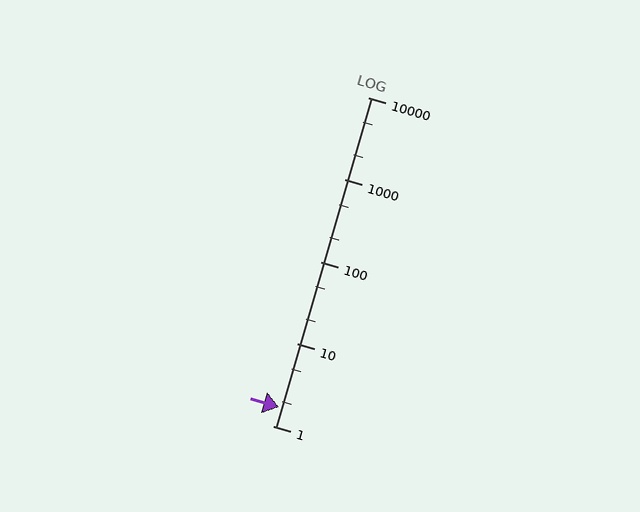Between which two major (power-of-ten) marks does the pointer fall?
The pointer is between 1 and 10.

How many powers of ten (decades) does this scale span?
The scale spans 4 decades, from 1 to 10000.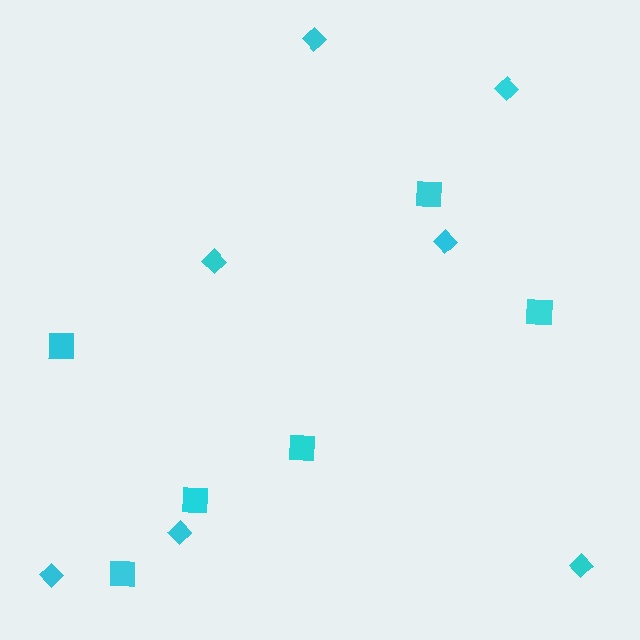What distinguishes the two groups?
There are 2 groups: one group of squares (6) and one group of diamonds (7).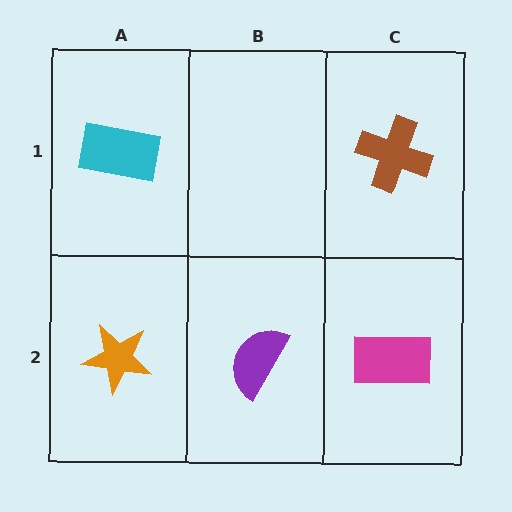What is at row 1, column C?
A brown cross.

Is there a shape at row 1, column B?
No, that cell is empty.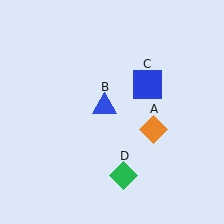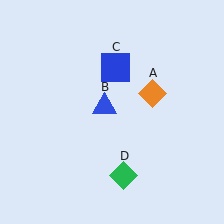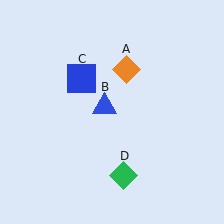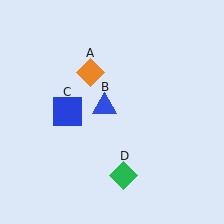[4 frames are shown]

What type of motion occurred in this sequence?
The orange diamond (object A), blue square (object C) rotated counterclockwise around the center of the scene.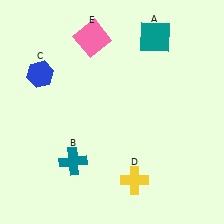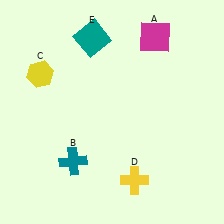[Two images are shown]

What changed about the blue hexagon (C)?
In Image 1, C is blue. In Image 2, it changed to yellow.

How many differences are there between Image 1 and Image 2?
There are 3 differences between the two images.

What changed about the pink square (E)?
In Image 1, E is pink. In Image 2, it changed to teal.